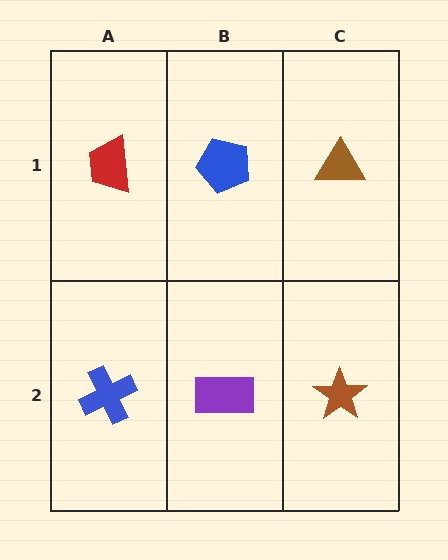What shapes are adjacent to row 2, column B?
A blue pentagon (row 1, column B), a blue cross (row 2, column A), a brown star (row 2, column C).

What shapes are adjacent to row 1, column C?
A brown star (row 2, column C), a blue pentagon (row 1, column B).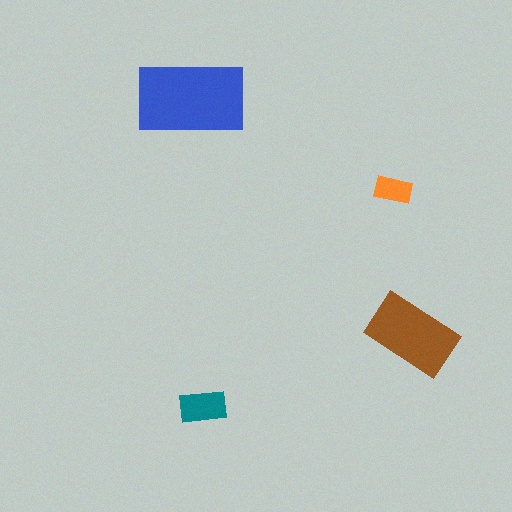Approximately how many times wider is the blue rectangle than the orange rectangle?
About 3 times wider.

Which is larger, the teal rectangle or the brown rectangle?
The brown one.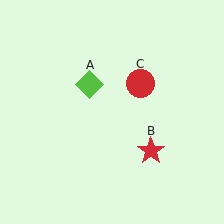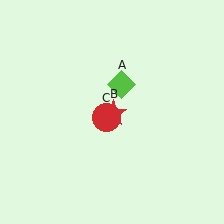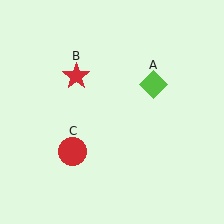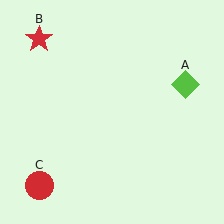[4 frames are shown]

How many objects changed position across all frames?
3 objects changed position: lime diamond (object A), red star (object B), red circle (object C).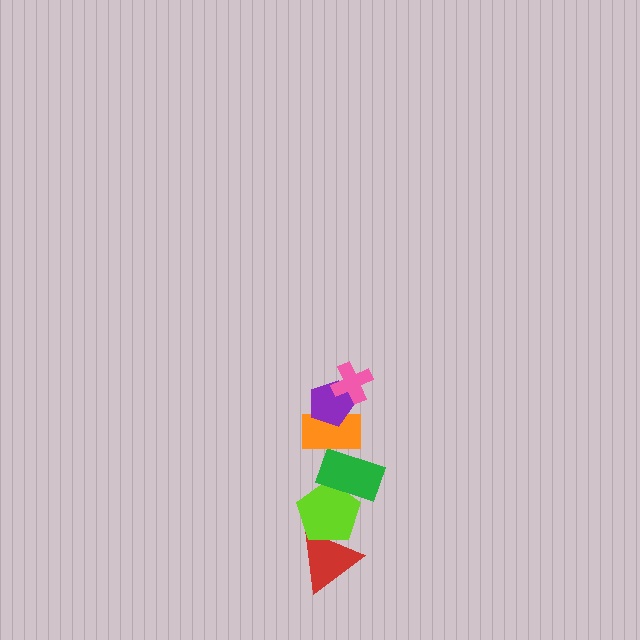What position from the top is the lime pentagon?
The lime pentagon is 5th from the top.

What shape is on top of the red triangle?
The lime pentagon is on top of the red triangle.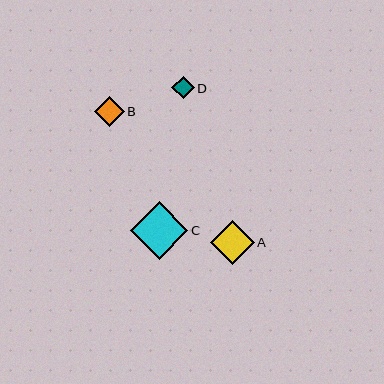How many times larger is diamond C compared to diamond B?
Diamond C is approximately 1.9 times the size of diamond B.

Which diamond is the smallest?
Diamond D is the smallest with a size of approximately 22 pixels.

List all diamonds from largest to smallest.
From largest to smallest: C, A, B, D.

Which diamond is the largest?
Diamond C is the largest with a size of approximately 57 pixels.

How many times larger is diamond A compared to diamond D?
Diamond A is approximately 2.0 times the size of diamond D.